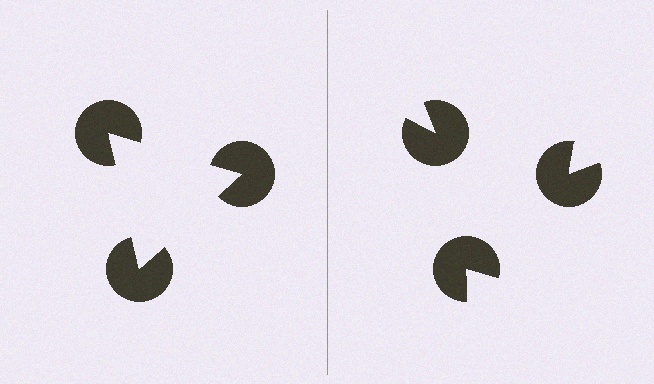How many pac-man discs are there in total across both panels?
6 — 3 on each side.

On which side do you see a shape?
An illusory triangle appears on the left side. On the right side the wedge cuts are rotated, so no coherent shape forms.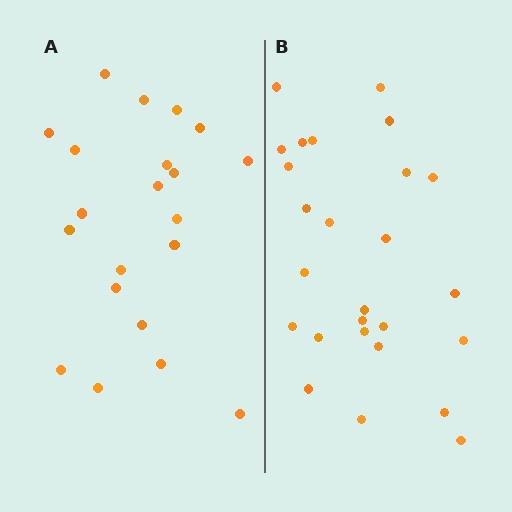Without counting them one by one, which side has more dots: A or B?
Region B (the right region) has more dots.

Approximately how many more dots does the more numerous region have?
Region B has about 5 more dots than region A.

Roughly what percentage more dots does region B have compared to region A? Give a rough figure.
About 25% more.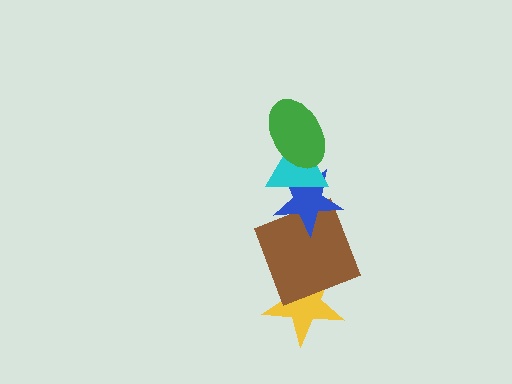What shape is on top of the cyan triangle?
The green ellipse is on top of the cyan triangle.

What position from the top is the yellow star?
The yellow star is 5th from the top.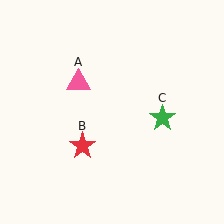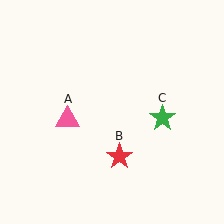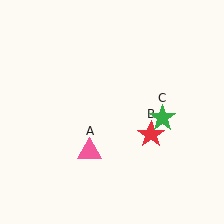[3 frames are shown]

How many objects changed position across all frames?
2 objects changed position: pink triangle (object A), red star (object B).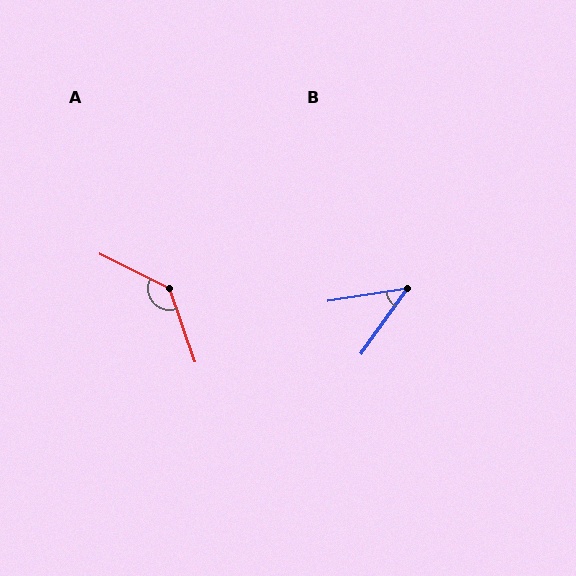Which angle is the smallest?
B, at approximately 46 degrees.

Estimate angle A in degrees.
Approximately 136 degrees.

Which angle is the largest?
A, at approximately 136 degrees.